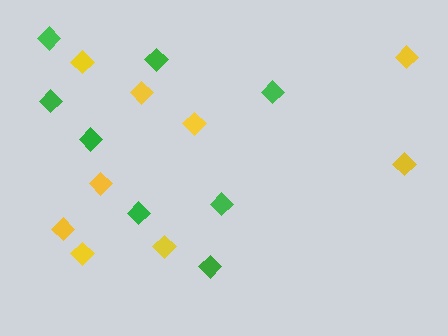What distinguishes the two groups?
There are 2 groups: one group of yellow diamonds (9) and one group of green diamonds (8).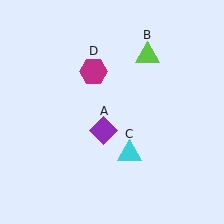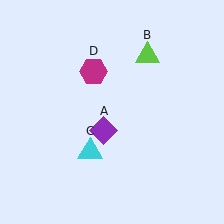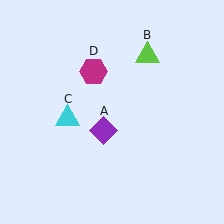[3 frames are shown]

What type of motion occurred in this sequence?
The cyan triangle (object C) rotated clockwise around the center of the scene.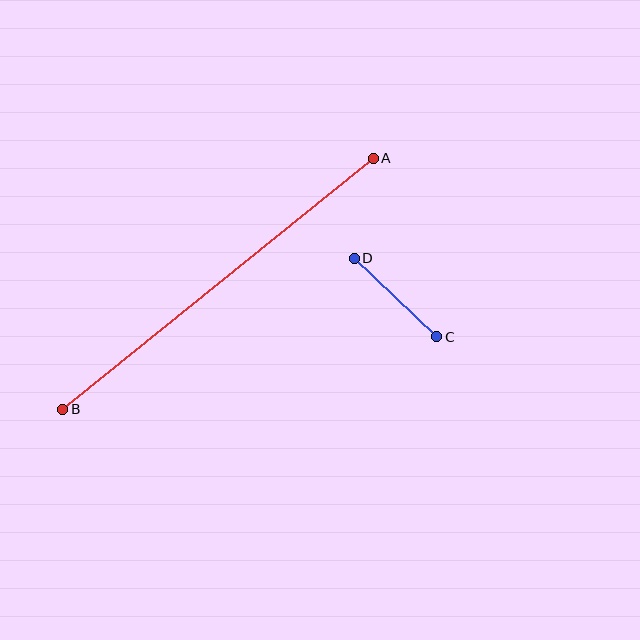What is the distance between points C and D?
The distance is approximately 114 pixels.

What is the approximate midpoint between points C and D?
The midpoint is at approximately (396, 297) pixels.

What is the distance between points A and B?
The distance is approximately 399 pixels.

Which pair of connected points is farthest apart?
Points A and B are farthest apart.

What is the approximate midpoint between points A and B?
The midpoint is at approximately (218, 284) pixels.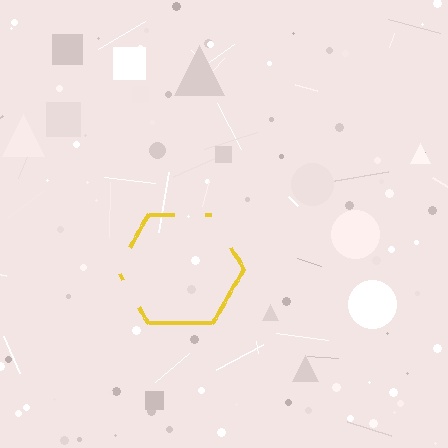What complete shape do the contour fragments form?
The contour fragments form a hexagon.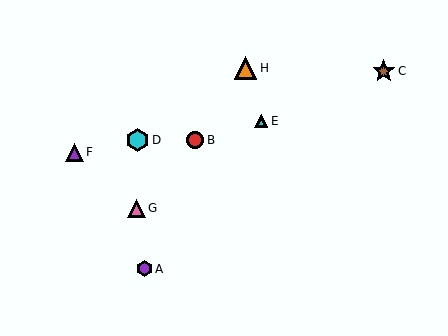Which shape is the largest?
The cyan hexagon (labeled D) is the largest.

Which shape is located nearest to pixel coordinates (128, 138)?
The cyan hexagon (labeled D) at (137, 140) is nearest to that location.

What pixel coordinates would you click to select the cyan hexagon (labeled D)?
Click at (137, 140) to select the cyan hexagon D.